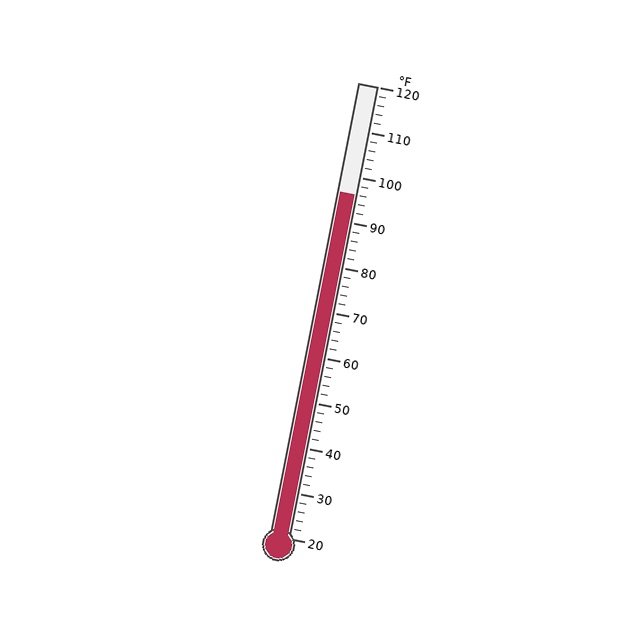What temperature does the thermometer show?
The thermometer shows approximately 96°F.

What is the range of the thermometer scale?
The thermometer scale ranges from 20°F to 120°F.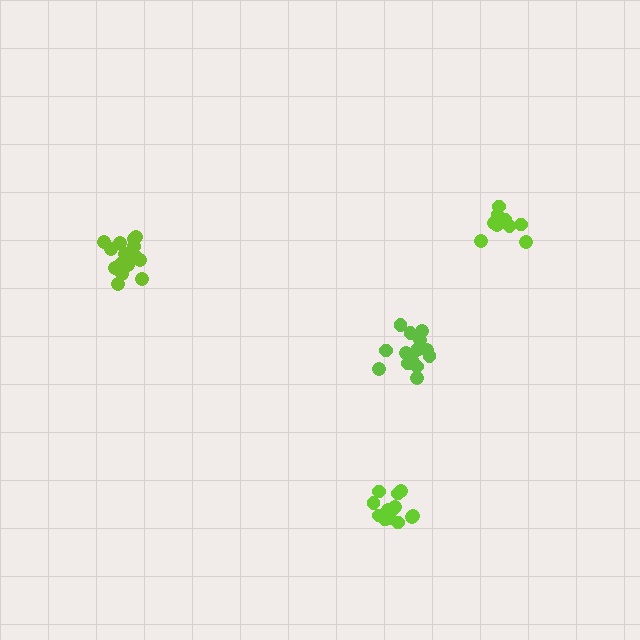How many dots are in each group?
Group 1: 13 dots, Group 2: 15 dots, Group 3: 14 dots, Group 4: 9 dots (51 total).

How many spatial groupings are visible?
There are 4 spatial groupings.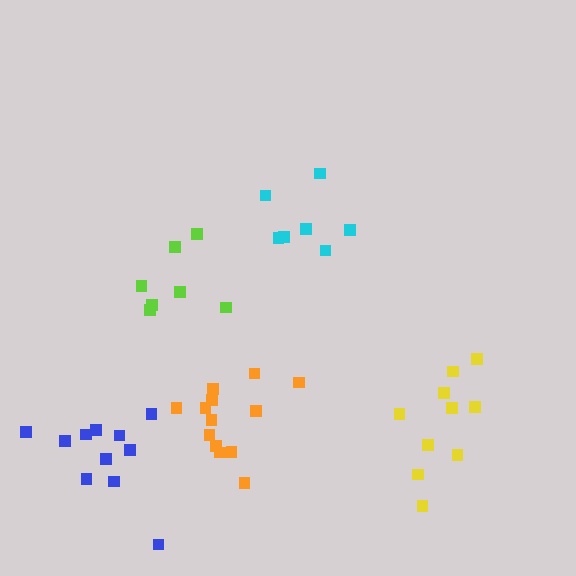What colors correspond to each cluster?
The clusters are colored: lime, cyan, yellow, orange, blue.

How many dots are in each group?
Group 1: 7 dots, Group 2: 7 dots, Group 3: 10 dots, Group 4: 13 dots, Group 5: 11 dots (48 total).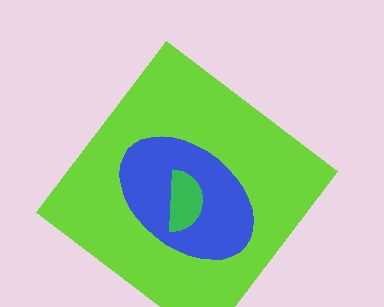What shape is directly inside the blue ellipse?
The green semicircle.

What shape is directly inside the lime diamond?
The blue ellipse.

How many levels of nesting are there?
3.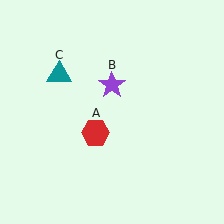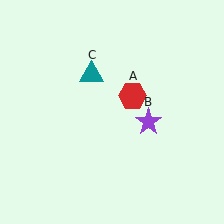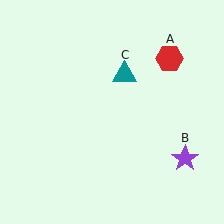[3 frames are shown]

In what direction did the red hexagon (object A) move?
The red hexagon (object A) moved up and to the right.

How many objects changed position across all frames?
3 objects changed position: red hexagon (object A), purple star (object B), teal triangle (object C).